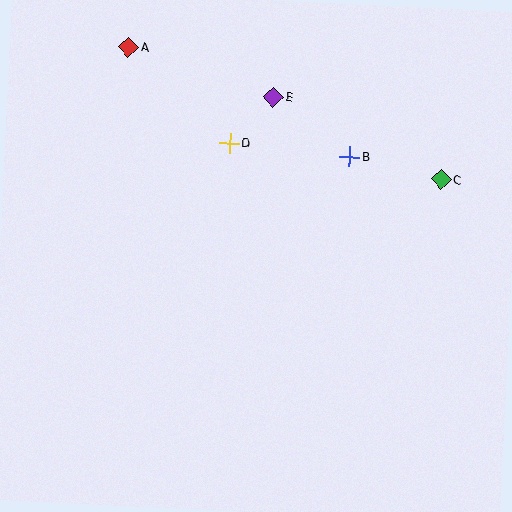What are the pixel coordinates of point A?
Point A is at (128, 47).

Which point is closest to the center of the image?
Point D at (229, 143) is closest to the center.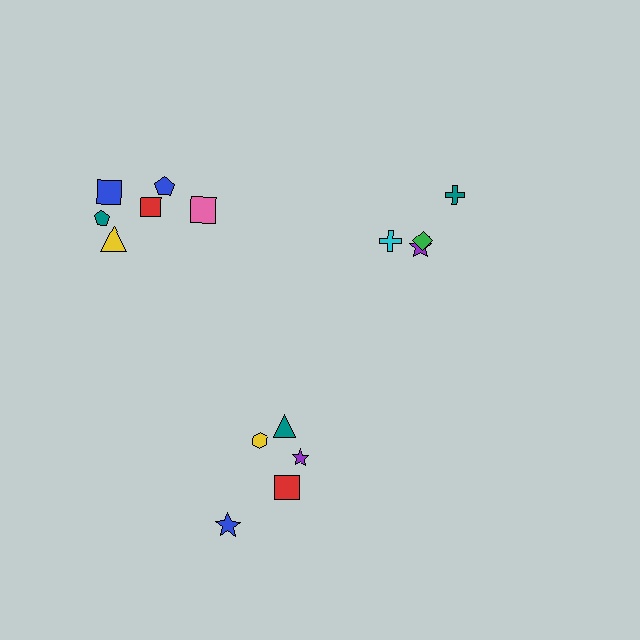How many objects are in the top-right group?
There are 4 objects.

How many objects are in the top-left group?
There are 6 objects.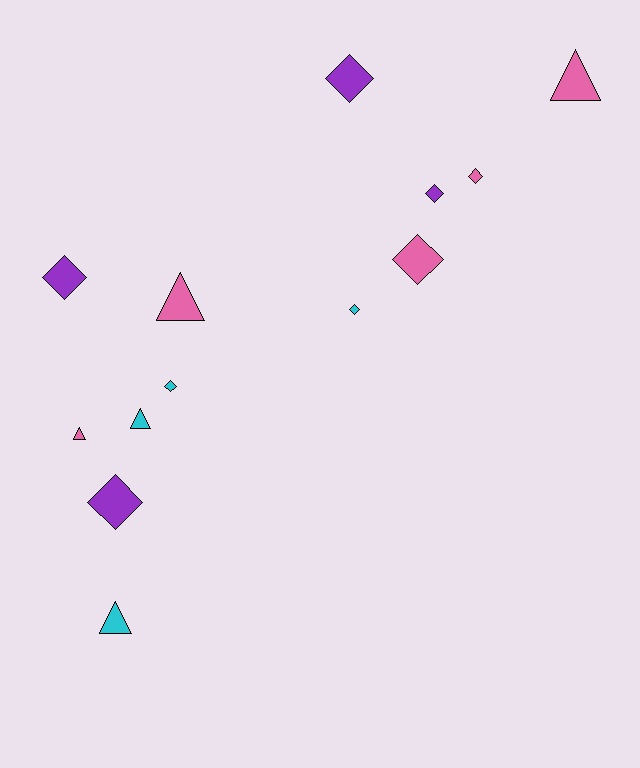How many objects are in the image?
There are 13 objects.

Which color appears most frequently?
Pink, with 5 objects.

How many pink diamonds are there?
There are 2 pink diamonds.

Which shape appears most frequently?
Diamond, with 8 objects.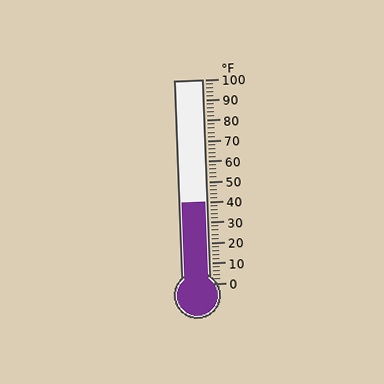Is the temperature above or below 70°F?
The temperature is below 70°F.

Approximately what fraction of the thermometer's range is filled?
The thermometer is filled to approximately 40% of its range.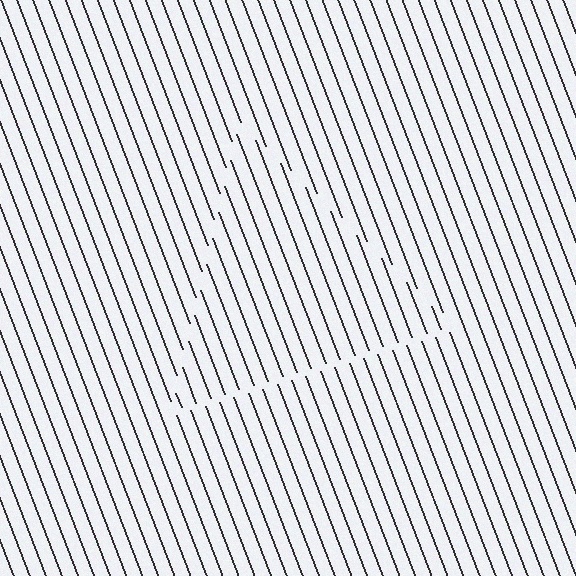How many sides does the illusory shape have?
3 sides — the line-ends trace a triangle.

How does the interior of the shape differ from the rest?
The interior of the shape contains the same grating, shifted by half a period — the contour is defined by the phase discontinuity where line-ends from the inner and outer gratings abut.